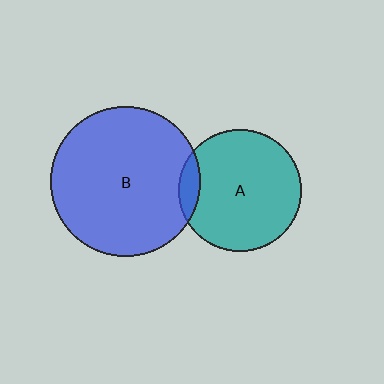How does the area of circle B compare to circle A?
Approximately 1.5 times.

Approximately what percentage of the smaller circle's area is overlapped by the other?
Approximately 10%.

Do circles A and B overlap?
Yes.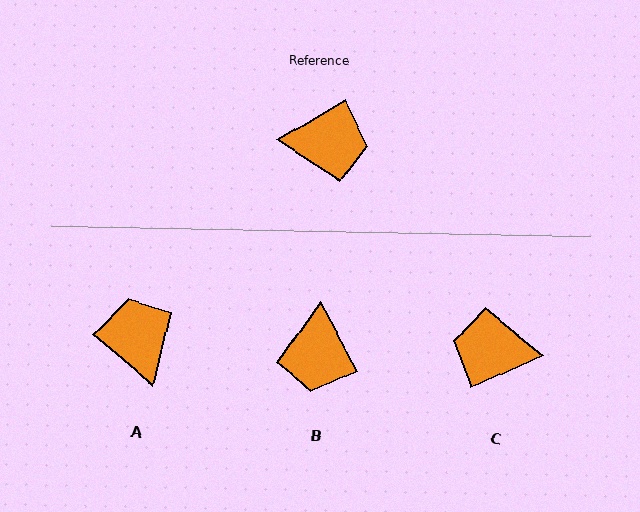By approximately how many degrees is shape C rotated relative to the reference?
Approximately 174 degrees counter-clockwise.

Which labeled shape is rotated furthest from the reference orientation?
C, about 174 degrees away.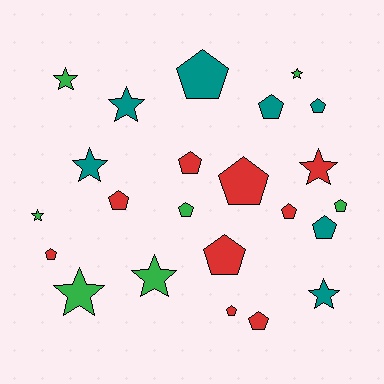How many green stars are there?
There are 5 green stars.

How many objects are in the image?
There are 23 objects.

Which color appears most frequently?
Red, with 9 objects.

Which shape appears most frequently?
Pentagon, with 14 objects.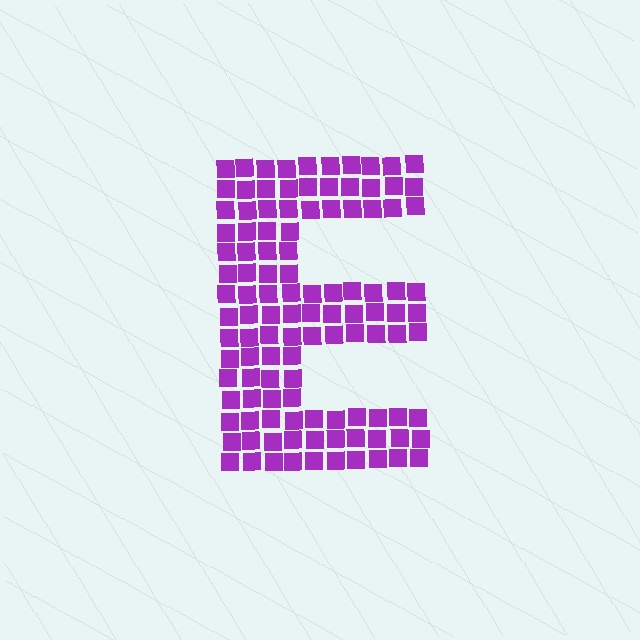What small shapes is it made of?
It is made of small squares.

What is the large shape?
The large shape is the letter E.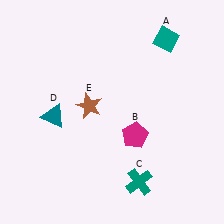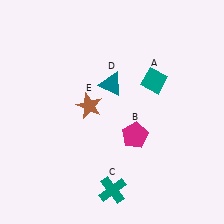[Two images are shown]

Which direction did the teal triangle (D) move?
The teal triangle (D) moved right.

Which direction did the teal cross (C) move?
The teal cross (C) moved left.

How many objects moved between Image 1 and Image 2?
3 objects moved between the two images.